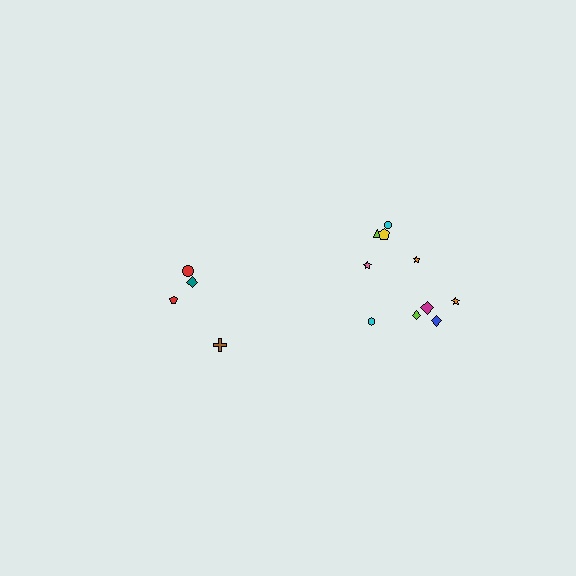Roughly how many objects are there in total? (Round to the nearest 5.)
Roughly 15 objects in total.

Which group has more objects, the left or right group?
The right group.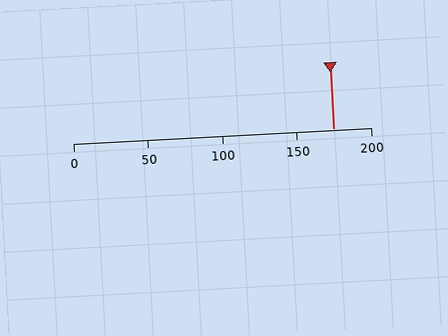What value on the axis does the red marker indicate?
The marker indicates approximately 175.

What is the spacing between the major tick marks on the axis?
The major ticks are spaced 50 apart.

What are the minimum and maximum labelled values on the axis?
The axis runs from 0 to 200.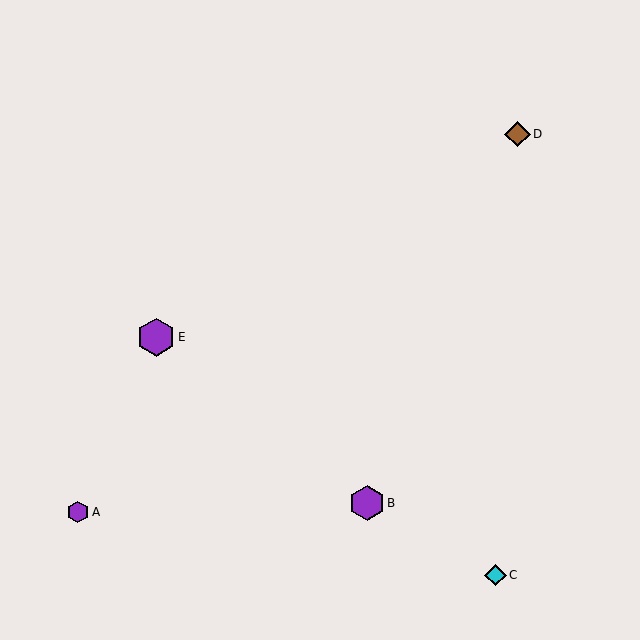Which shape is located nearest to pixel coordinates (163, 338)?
The purple hexagon (labeled E) at (156, 337) is nearest to that location.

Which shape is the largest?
The purple hexagon (labeled E) is the largest.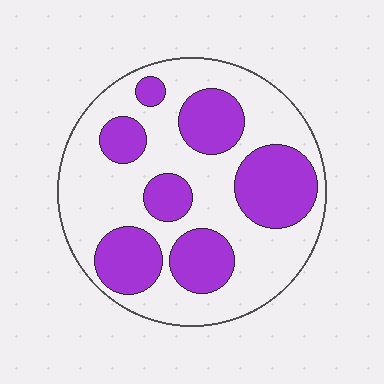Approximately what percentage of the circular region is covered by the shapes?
Approximately 35%.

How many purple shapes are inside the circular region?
7.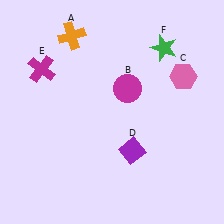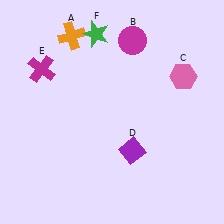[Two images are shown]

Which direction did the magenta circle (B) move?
The magenta circle (B) moved up.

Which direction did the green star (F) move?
The green star (F) moved left.